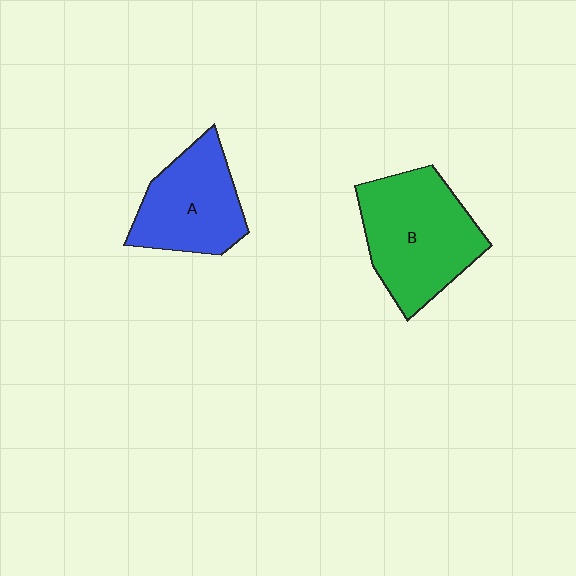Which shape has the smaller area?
Shape A (blue).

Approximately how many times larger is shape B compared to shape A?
Approximately 1.3 times.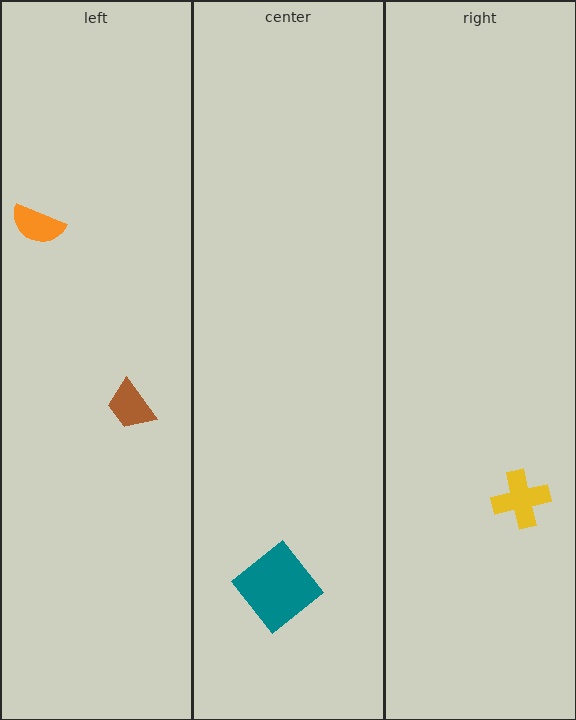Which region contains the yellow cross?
The right region.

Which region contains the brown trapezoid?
The left region.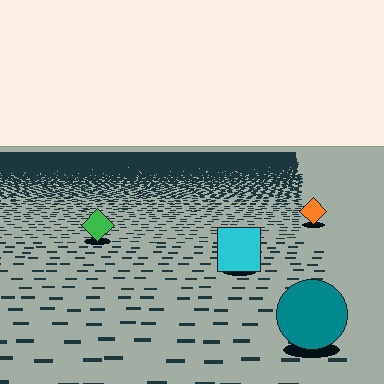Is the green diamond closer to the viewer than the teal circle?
No. The teal circle is closer — you can tell from the texture gradient: the ground texture is coarser near it.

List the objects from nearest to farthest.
From nearest to farthest: the teal circle, the cyan square, the green diamond, the orange diamond.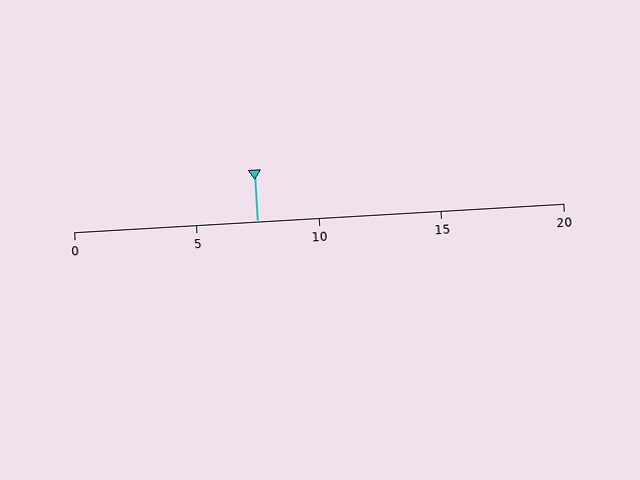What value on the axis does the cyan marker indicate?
The marker indicates approximately 7.5.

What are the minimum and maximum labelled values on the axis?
The axis runs from 0 to 20.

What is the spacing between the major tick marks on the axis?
The major ticks are spaced 5 apart.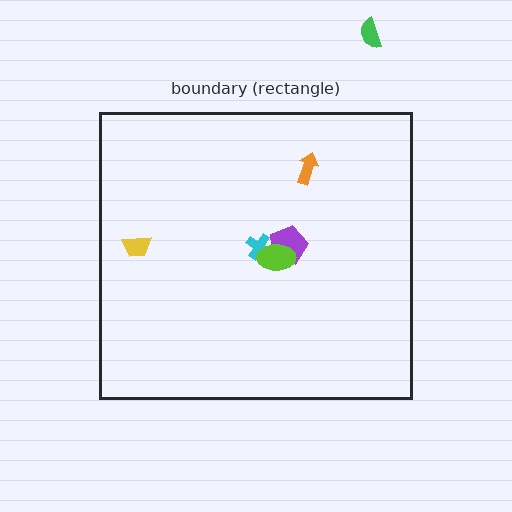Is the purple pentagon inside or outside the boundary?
Inside.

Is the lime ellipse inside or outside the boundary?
Inside.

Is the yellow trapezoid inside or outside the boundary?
Inside.